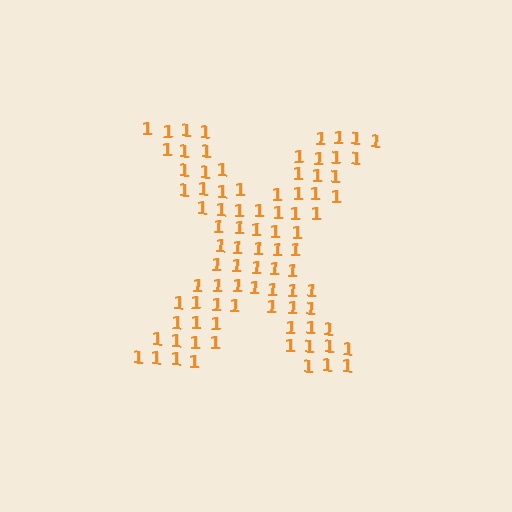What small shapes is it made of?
It is made of small digit 1's.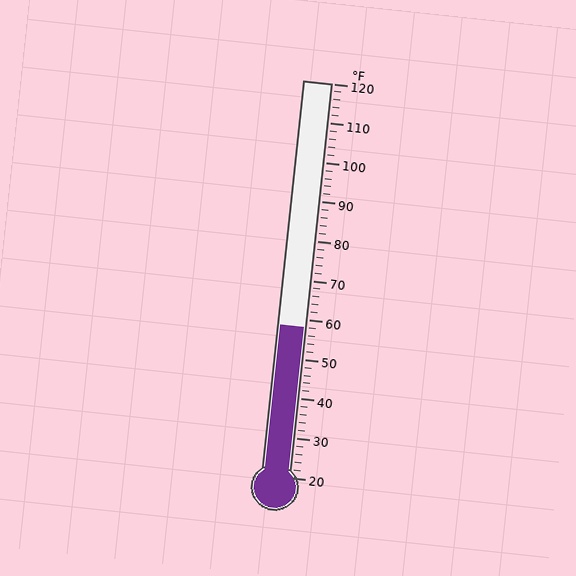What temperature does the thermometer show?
The thermometer shows approximately 58°F.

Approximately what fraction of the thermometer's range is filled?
The thermometer is filled to approximately 40% of its range.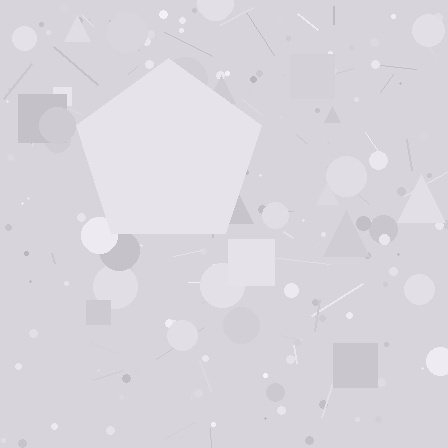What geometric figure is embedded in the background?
A pentagon is embedded in the background.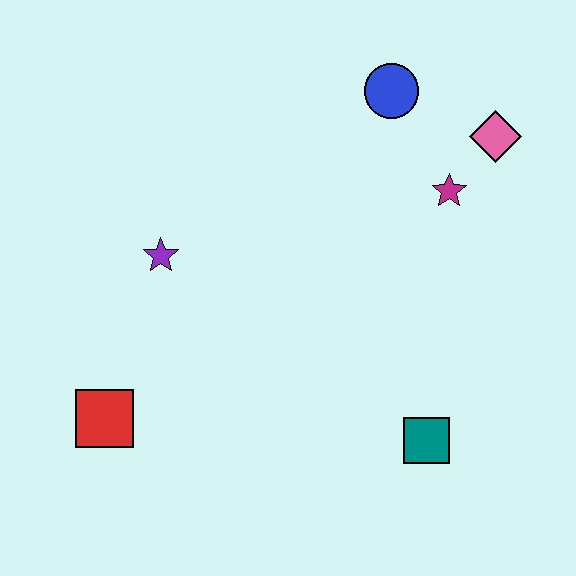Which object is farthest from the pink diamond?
The red square is farthest from the pink diamond.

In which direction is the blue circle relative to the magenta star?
The blue circle is above the magenta star.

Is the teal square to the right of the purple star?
Yes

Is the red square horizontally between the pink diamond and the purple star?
No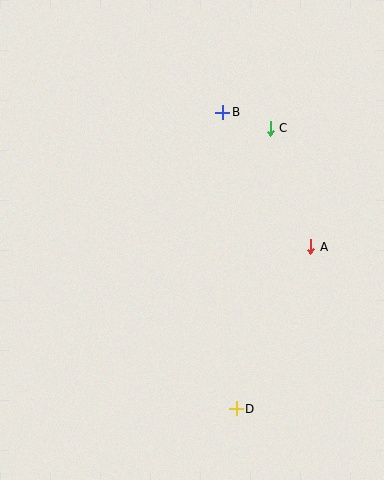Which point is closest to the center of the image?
Point A at (311, 247) is closest to the center.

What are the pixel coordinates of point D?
Point D is at (236, 409).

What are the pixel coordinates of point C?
Point C is at (270, 128).